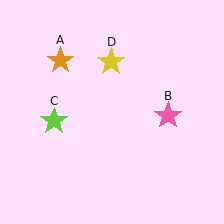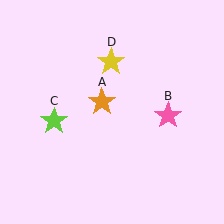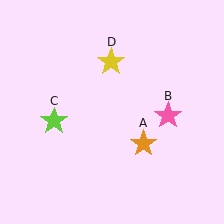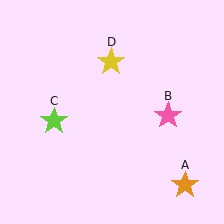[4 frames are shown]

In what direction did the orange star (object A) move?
The orange star (object A) moved down and to the right.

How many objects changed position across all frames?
1 object changed position: orange star (object A).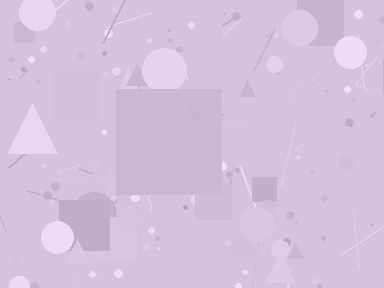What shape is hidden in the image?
A square is hidden in the image.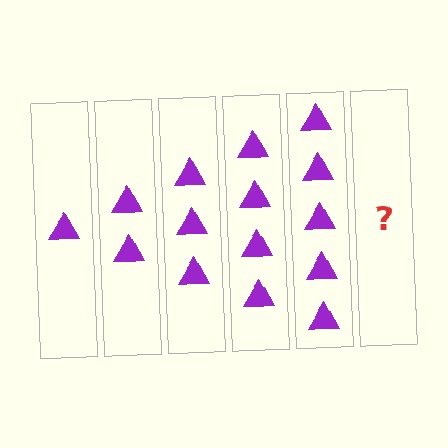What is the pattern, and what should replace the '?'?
The pattern is that each step adds one more triangle. The '?' should be 6 triangles.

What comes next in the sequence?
The next element should be 6 triangles.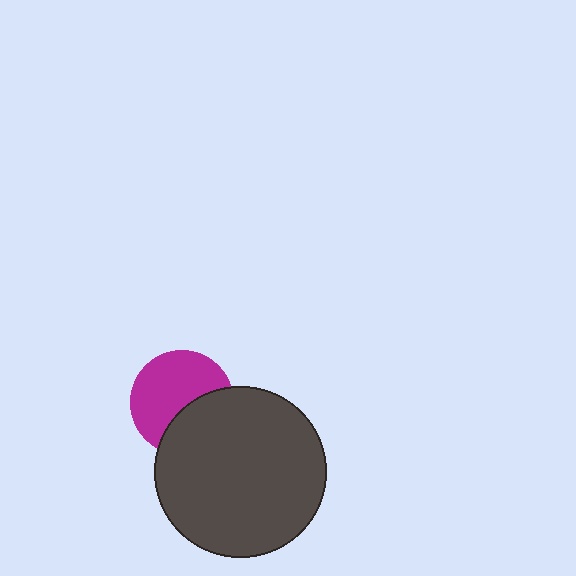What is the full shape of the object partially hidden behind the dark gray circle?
The partially hidden object is a magenta circle.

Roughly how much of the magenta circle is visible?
About half of it is visible (roughly 62%).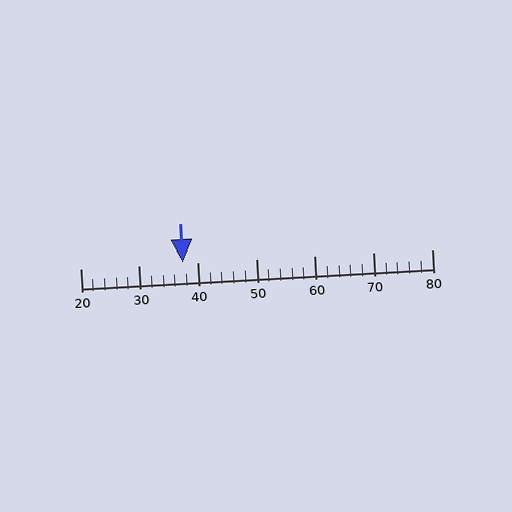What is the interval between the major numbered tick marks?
The major tick marks are spaced 10 units apart.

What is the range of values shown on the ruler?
The ruler shows values from 20 to 80.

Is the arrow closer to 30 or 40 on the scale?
The arrow is closer to 40.